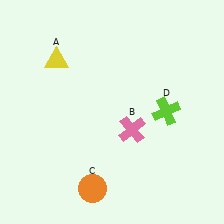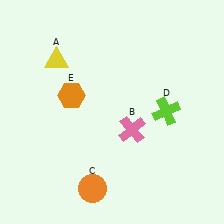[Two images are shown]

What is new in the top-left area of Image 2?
An orange hexagon (E) was added in the top-left area of Image 2.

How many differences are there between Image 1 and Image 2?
There is 1 difference between the two images.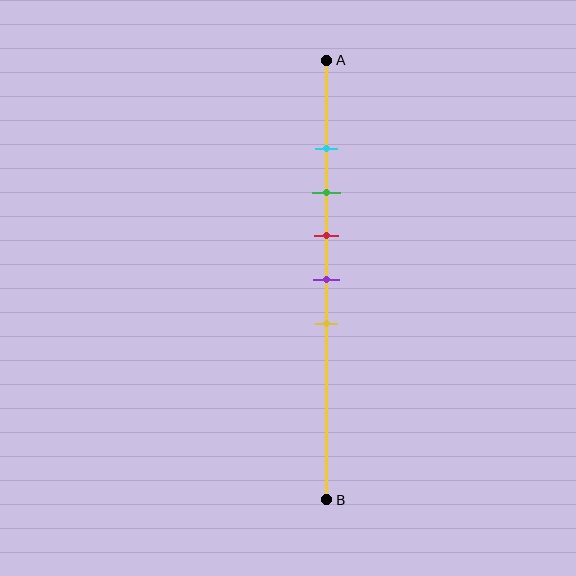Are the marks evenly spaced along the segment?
Yes, the marks are approximately evenly spaced.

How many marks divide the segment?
There are 5 marks dividing the segment.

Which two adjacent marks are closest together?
The cyan and green marks are the closest adjacent pair.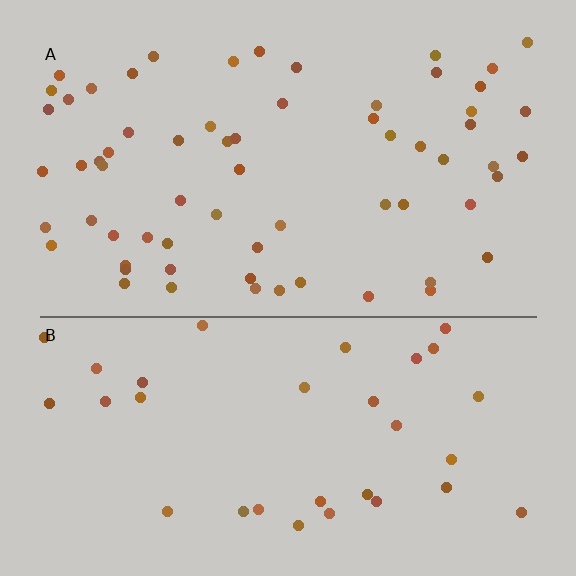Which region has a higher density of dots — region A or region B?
A (the top).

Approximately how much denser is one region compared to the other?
Approximately 1.9× — region A over region B.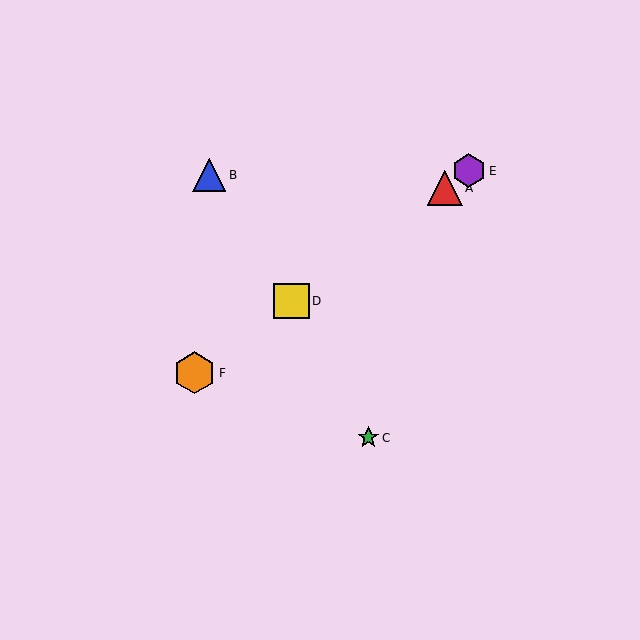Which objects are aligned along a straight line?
Objects A, D, E, F are aligned along a straight line.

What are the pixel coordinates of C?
Object C is at (368, 438).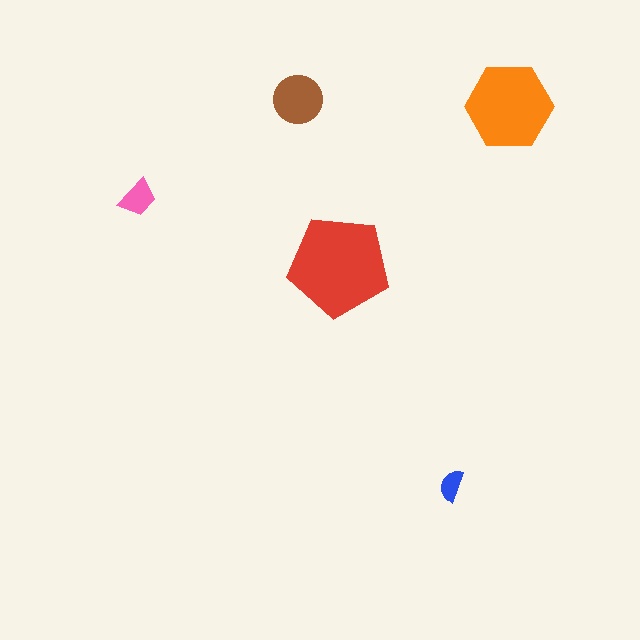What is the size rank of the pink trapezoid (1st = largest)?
4th.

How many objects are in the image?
There are 5 objects in the image.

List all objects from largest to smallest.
The red pentagon, the orange hexagon, the brown circle, the pink trapezoid, the blue semicircle.